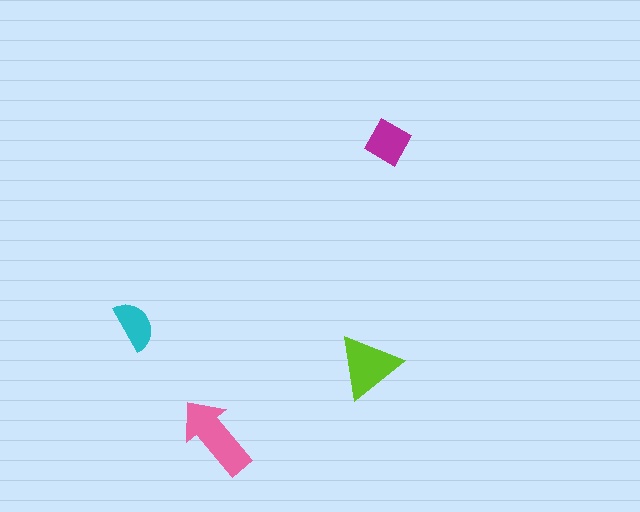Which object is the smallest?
The cyan semicircle.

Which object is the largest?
The pink arrow.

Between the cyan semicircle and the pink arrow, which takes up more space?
The pink arrow.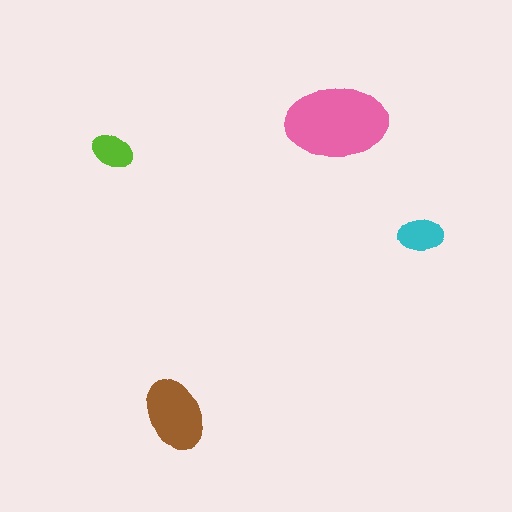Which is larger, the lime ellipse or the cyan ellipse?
The cyan one.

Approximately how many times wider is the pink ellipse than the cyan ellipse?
About 2 times wider.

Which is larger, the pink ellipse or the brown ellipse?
The pink one.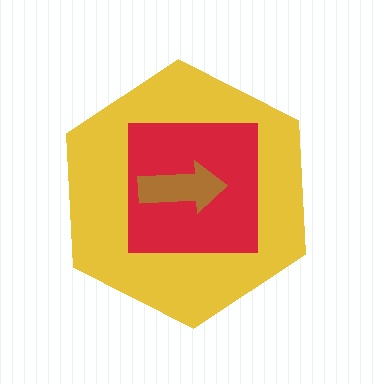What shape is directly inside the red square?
The brown arrow.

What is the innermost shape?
The brown arrow.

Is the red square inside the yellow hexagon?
Yes.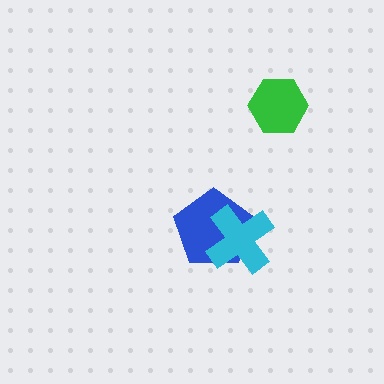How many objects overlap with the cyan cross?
1 object overlaps with the cyan cross.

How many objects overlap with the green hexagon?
0 objects overlap with the green hexagon.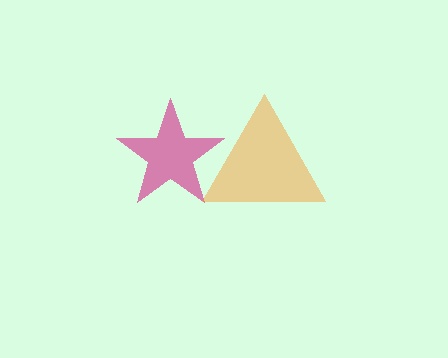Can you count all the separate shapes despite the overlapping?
Yes, there are 2 separate shapes.